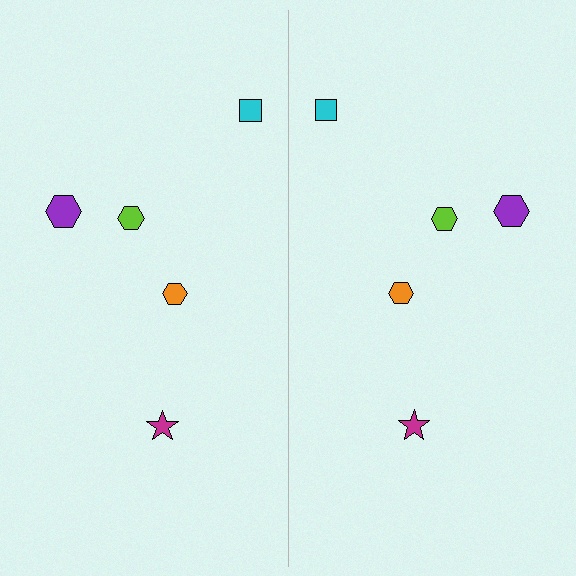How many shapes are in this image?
There are 10 shapes in this image.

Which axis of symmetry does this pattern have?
The pattern has a vertical axis of symmetry running through the center of the image.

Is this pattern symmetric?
Yes, this pattern has bilateral (reflection) symmetry.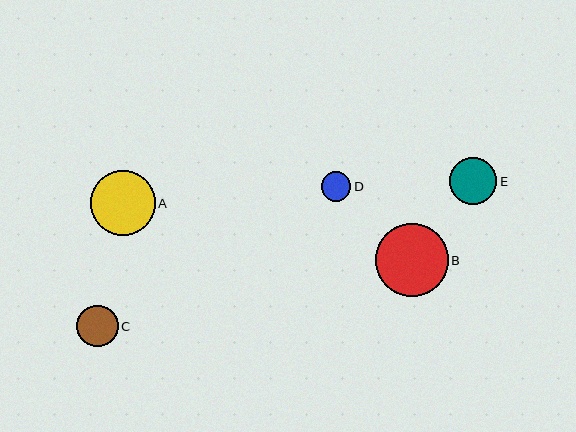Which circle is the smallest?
Circle D is the smallest with a size of approximately 30 pixels.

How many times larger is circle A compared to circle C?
Circle A is approximately 1.6 times the size of circle C.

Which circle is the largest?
Circle B is the largest with a size of approximately 73 pixels.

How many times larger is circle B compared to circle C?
Circle B is approximately 1.8 times the size of circle C.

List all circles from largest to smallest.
From largest to smallest: B, A, E, C, D.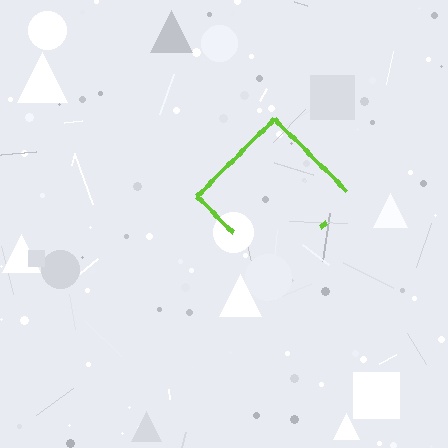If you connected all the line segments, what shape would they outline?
They would outline a diamond.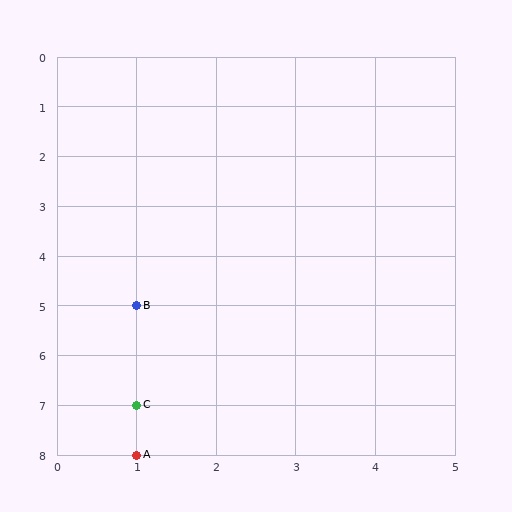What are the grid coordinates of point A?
Point A is at grid coordinates (1, 8).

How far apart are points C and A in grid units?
Points C and A are 1 row apart.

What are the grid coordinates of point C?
Point C is at grid coordinates (1, 7).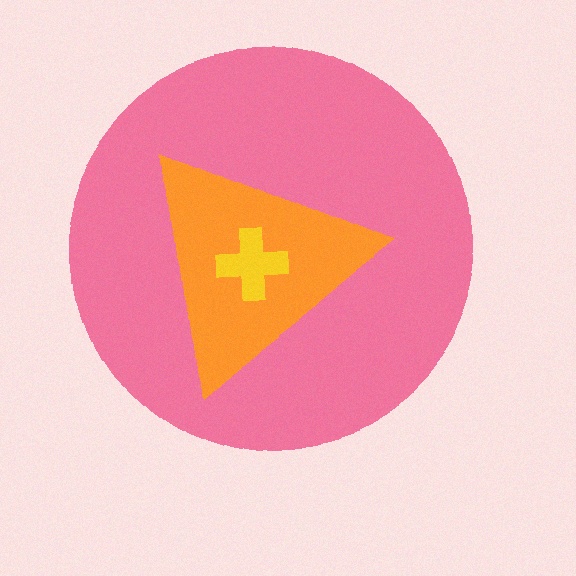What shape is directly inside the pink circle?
The orange triangle.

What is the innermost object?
The yellow cross.